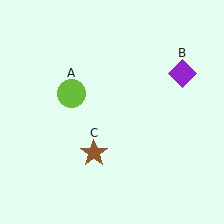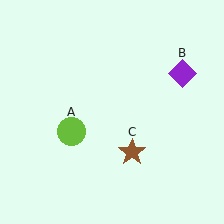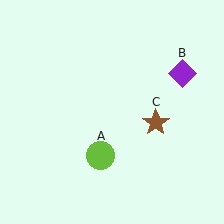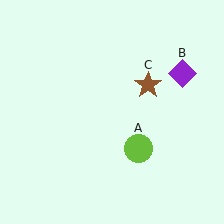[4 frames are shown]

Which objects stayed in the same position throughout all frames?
Purple diamond (object B) remained stationary.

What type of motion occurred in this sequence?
The lime circle (object A), brown star (object C) rotated counterclockwise around the center of the scene.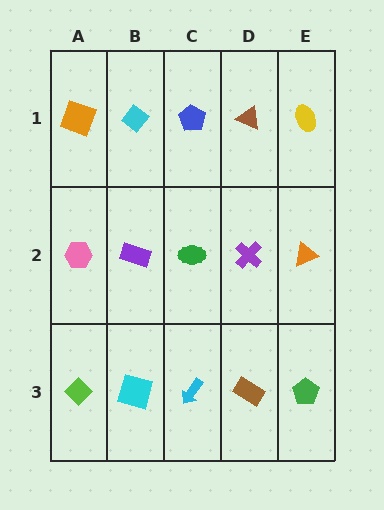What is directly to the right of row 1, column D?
A yellow ellipse.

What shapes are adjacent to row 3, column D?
A purple cross (row 2, column D), a cyan arrow (row 3, column C), a green pentagon (row 3, column E).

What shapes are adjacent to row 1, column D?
A purple cross (row 2, column D), a blue pentagon (row 1, column C), a yellow ellipse (row 1, column E).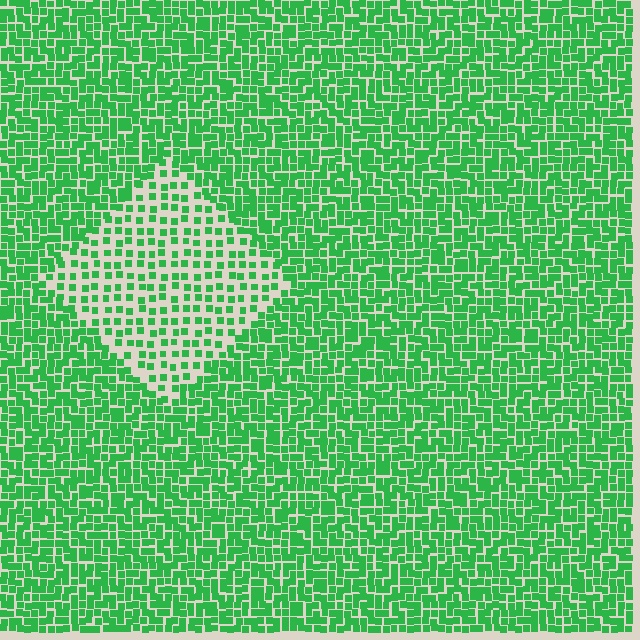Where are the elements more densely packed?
The elements are more densely packed outside the diamond boundary.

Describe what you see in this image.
The image contains small green elements arranged at two different densities. A diamond-shaped region is visible where the elements are less densely packed than the surrounding area.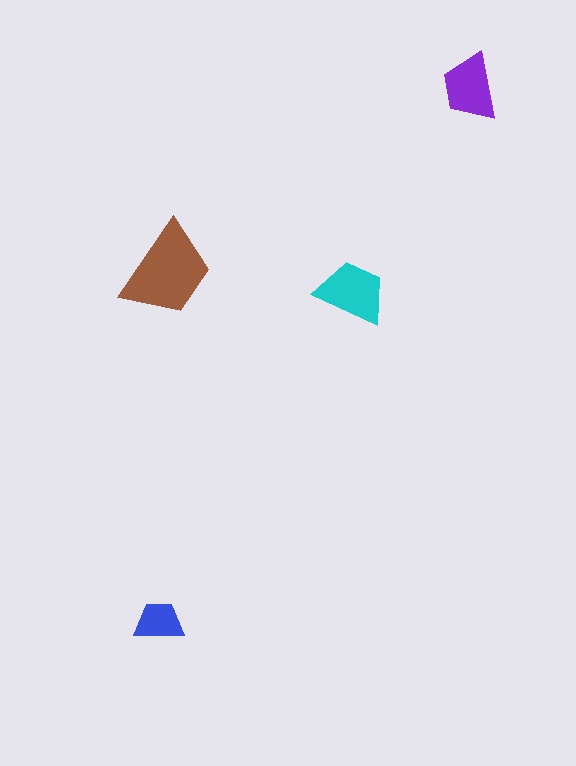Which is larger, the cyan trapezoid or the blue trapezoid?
The cyan one.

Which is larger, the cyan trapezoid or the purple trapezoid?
The cyan one.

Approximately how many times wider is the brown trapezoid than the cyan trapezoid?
About 1.5 times wider.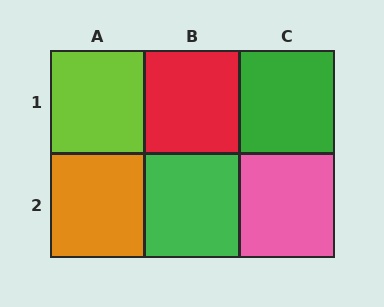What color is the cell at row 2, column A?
Orange.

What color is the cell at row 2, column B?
Green.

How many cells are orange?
1 cell is orange.